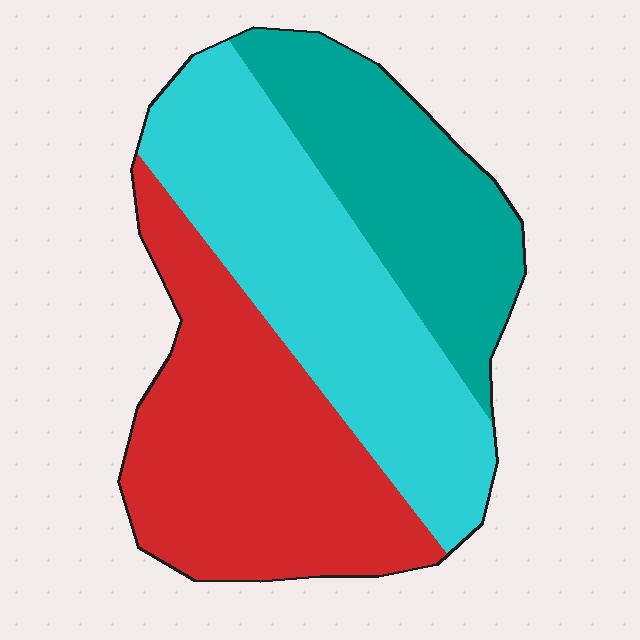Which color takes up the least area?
Teal, at roughly 25%.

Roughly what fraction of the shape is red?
Red takes up about three eighths (3/8) of the shape.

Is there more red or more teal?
Red.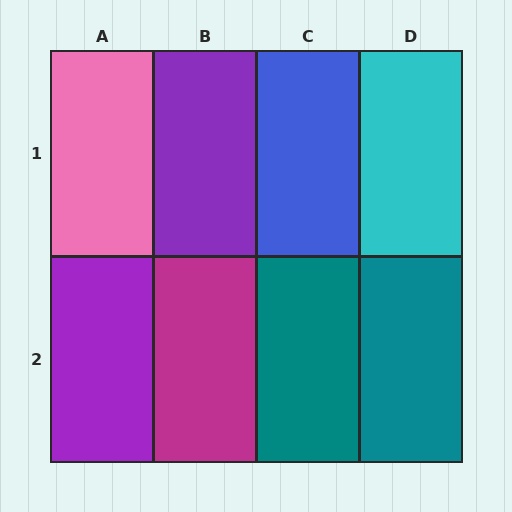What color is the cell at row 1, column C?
Blue.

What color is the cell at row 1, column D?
Cyan.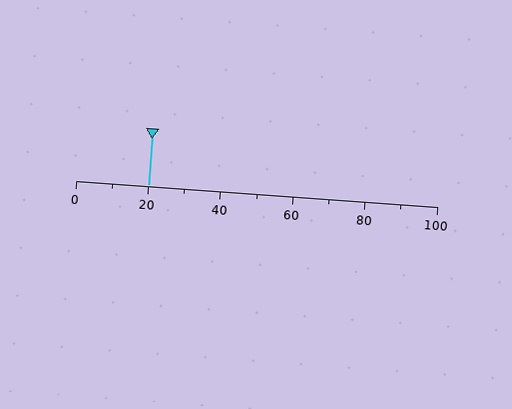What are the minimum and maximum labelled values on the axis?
The axis runs from 0 to 100.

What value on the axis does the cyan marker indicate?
The marker indicates approximately 20.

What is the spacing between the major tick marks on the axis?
The major ticks are spaced 20 apart.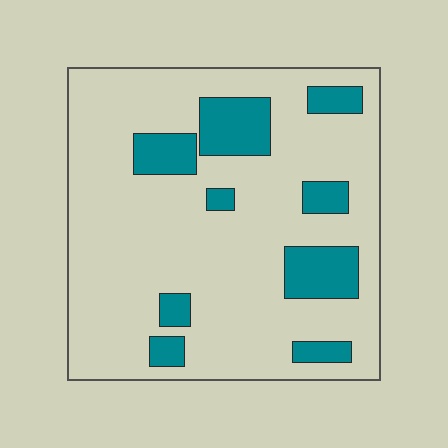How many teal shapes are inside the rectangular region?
9.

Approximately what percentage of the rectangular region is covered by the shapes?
Approximately 20%.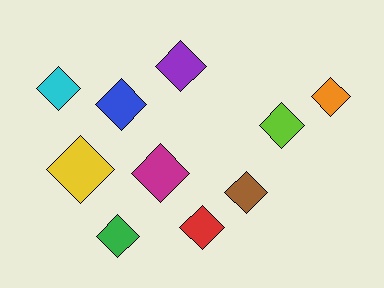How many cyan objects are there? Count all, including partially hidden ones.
There is 1 cyan object.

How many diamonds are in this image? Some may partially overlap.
There are 10 diamonds.